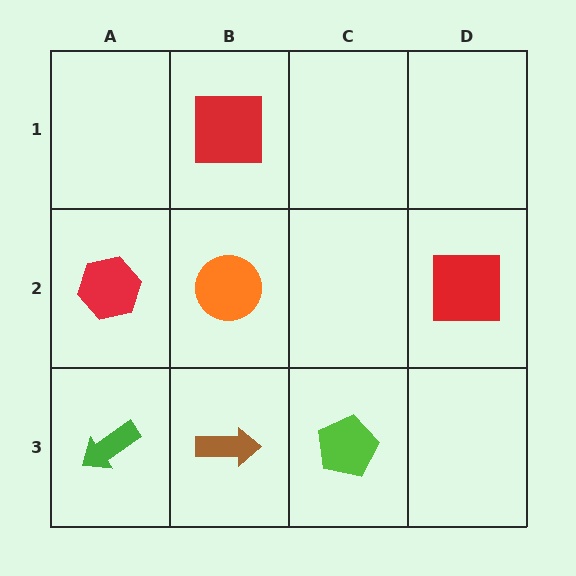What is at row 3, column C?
A lime pentagon.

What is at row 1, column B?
A red square.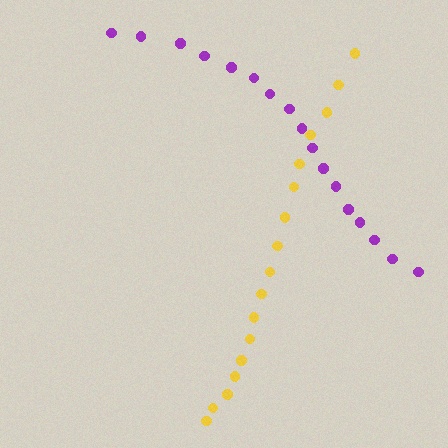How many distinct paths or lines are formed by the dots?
There are 2 distinct paths.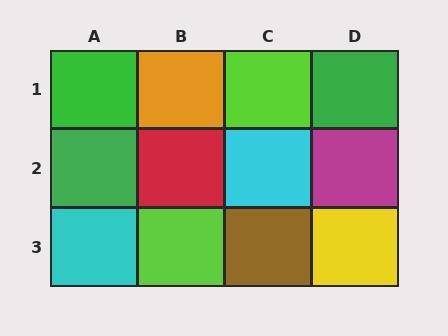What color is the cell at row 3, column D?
Yellow.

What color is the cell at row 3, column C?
Brown.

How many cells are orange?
1 cell is orange.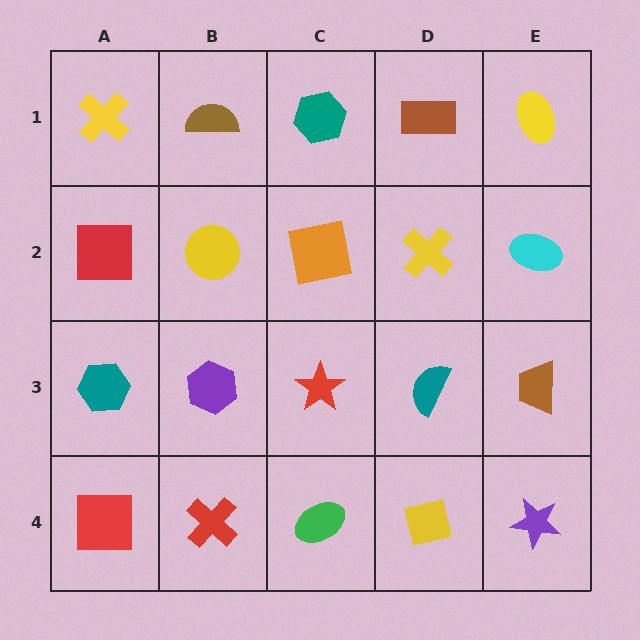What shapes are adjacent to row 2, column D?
A brown rectangle (row 1, column D), a teal semicircle (row 3, column D), an orange square (row 2, column C), a cyan ellipse (row 2, column E).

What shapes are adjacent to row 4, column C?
A red star (row 3, column C), a red cross (row 4, column B), a yellow square (row 4, column D).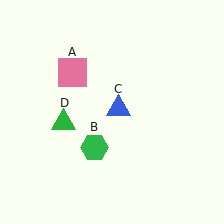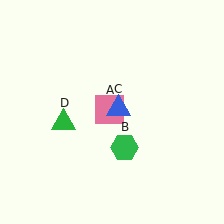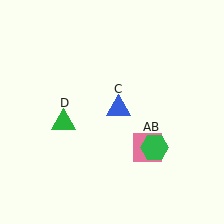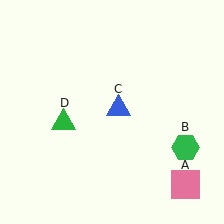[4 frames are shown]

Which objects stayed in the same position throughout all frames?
Blue triangle (object C) and green triangle (object D) remained stationary.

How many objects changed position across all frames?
2 objects changed position: pink square (object A), green hexagon (object B).